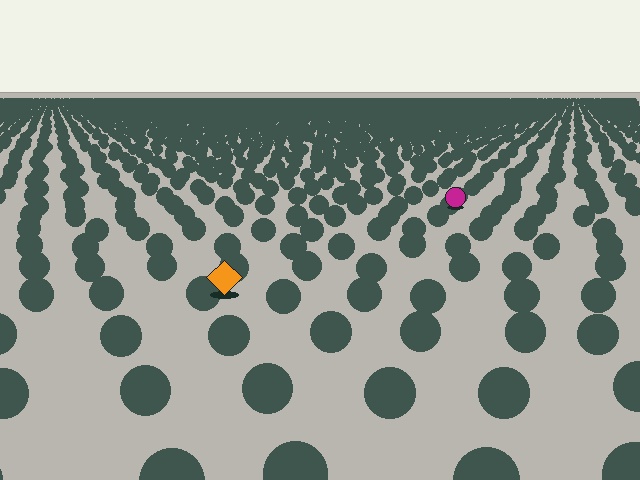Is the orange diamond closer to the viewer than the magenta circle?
Yes. The orange diamond is closer — you can tell from the texture gradient: the ground texture is coarser near it.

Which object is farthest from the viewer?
The magenta circle is farthest from the viewer. It appears smaller and the ground texture around it is denser.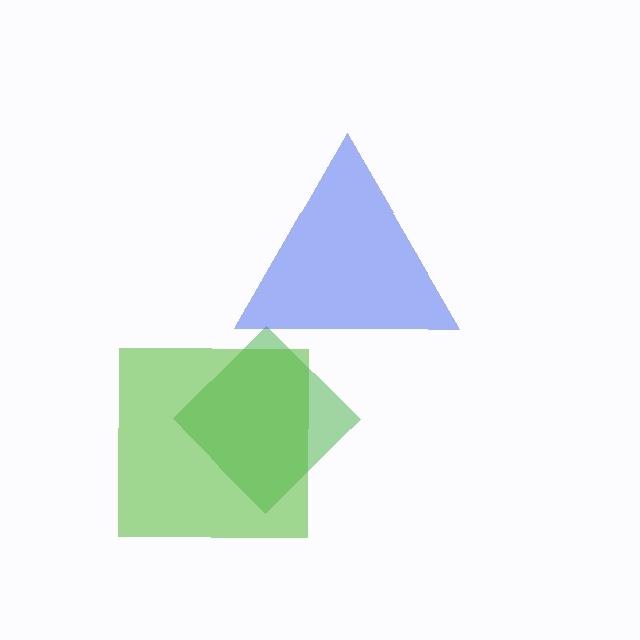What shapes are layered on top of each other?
The layered shapes are: a green diamond, a blue triangle, a lime square.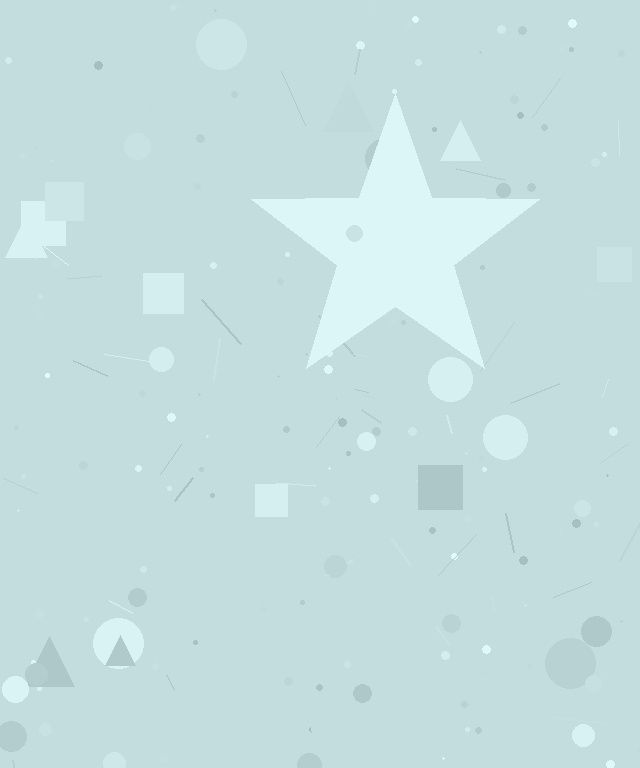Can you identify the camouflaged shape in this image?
The camouflaged shape is a star.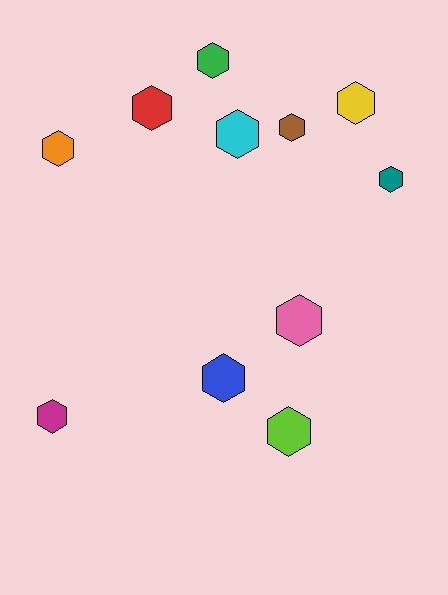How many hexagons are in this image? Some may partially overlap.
There are 11 hexagons.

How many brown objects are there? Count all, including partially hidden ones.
There is 1 brown object.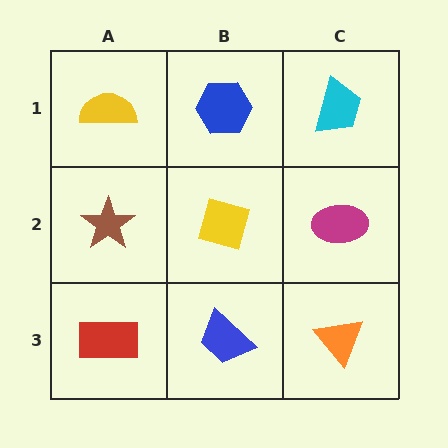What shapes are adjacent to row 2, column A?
A yellow semicircle (row 1, column A), a red rectangle (row 3, column A), a yellow diamond (row 2, column B).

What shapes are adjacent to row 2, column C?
A cyan trapezoid (row 1, column C), an orange triangle (row 3, column C), a yellow diamond (row 2, column B).